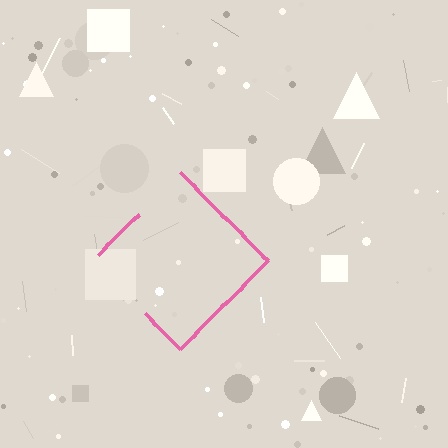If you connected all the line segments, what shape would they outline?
They would outline a diamond.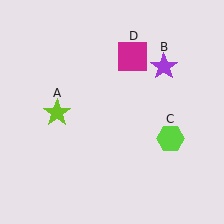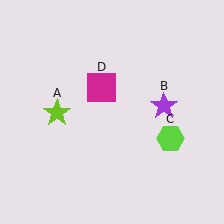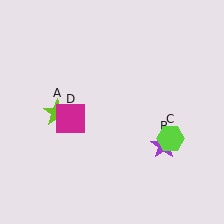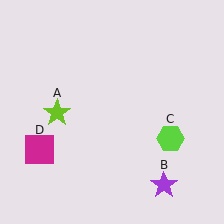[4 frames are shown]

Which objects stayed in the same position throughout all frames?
Lime star (object A) and lime hexagon (object C) remained stationary.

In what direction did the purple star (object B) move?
The purple star (object B) moved down.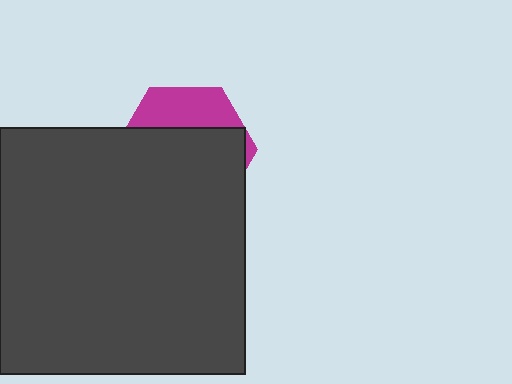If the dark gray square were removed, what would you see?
You would see the complete magenta hexagon.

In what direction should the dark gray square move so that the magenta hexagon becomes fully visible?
The dark gray square should move down. That is the shortest direction to clear the overlap and leave the magenta hexagon fully visible.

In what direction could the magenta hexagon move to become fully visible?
The magenta hexagon could move up. That would shift it out from behind the dark gray square entirely.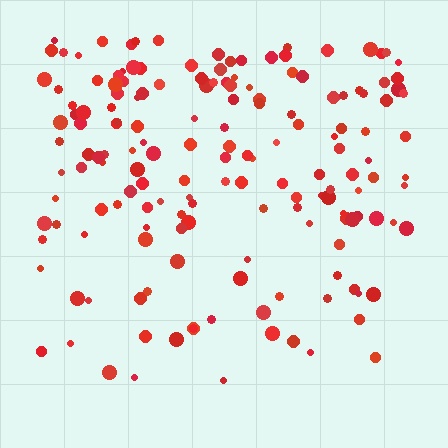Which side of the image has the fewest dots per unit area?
The bottom.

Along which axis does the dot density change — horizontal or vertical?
Vertical.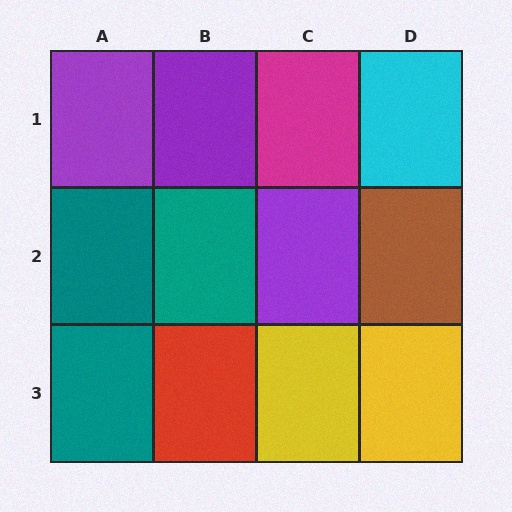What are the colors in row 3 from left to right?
Teal, red, yellow, yellow.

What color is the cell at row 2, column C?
Purple.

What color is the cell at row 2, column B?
Teal.